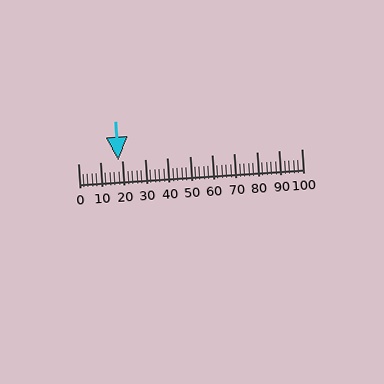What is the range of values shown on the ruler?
The ruler shows values from 0 to 100.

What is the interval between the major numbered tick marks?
The major tick marks are spaced 10 units apart.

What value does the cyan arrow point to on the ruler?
The cyan arrow points to approximately 18.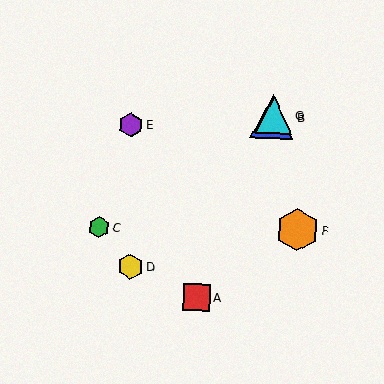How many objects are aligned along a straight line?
3 objects (B, D, G) are aligned along a straight line.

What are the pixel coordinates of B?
Object B is at (272, 117).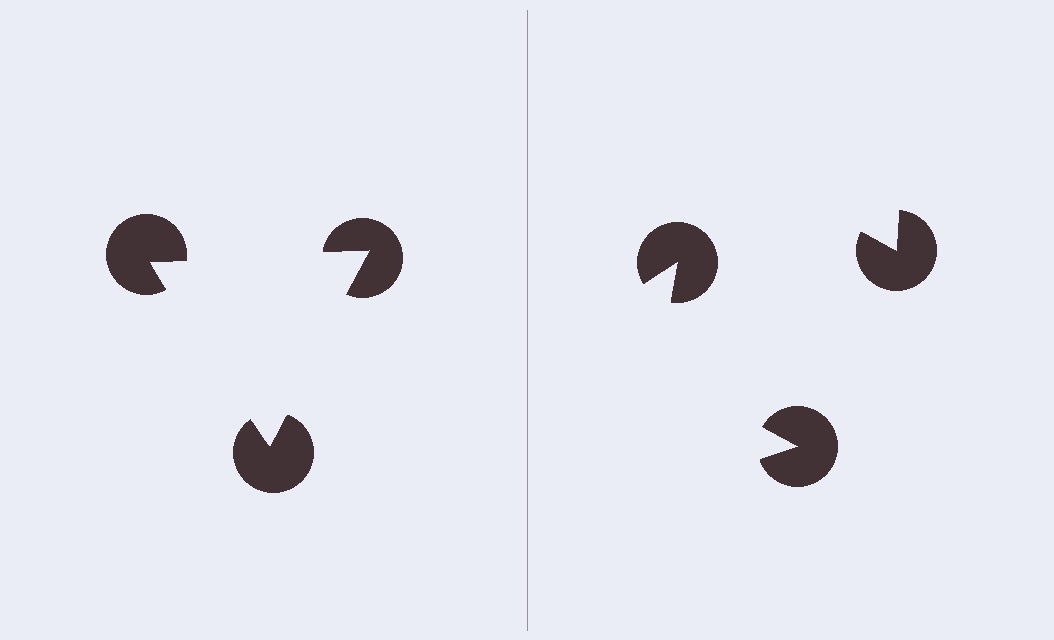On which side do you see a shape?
An illusory triangle appears on the left side. On the right side the wedge cuts are rotated, so no coherent shape forms.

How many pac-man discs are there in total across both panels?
6 — 3 on each side.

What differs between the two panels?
The pac-man discs are positioned identically on both sides; only the wedge orientations differ. On the left they align to a triangle; on the right they are misaligned.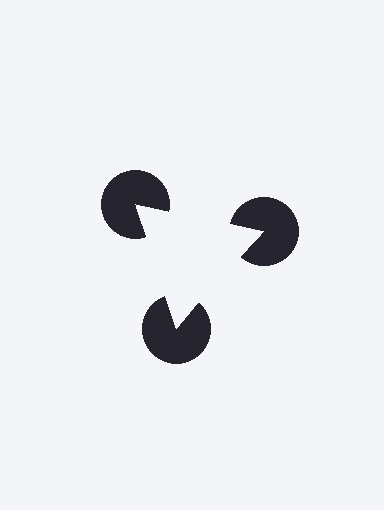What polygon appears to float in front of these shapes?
An illusory triangle — its edges are inferred from the aligned wedge cuts in the pac-man discs, not physically drawn.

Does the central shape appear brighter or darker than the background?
It typically appears slightly brighter than the background, even though no actual brightness change is drawn.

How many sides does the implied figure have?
3 sides.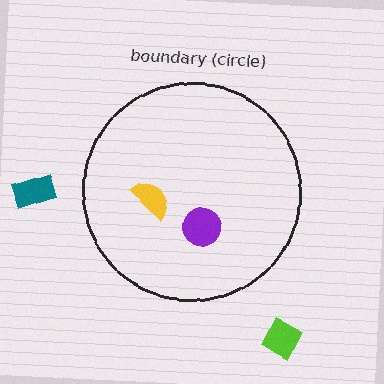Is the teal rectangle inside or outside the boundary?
Outside.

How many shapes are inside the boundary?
2 inside, 2 outside.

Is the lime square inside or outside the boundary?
Outside.